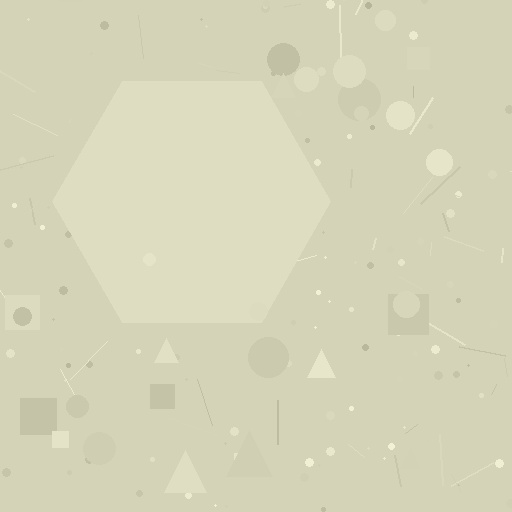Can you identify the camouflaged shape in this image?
The camouflaged shape is a hexagon.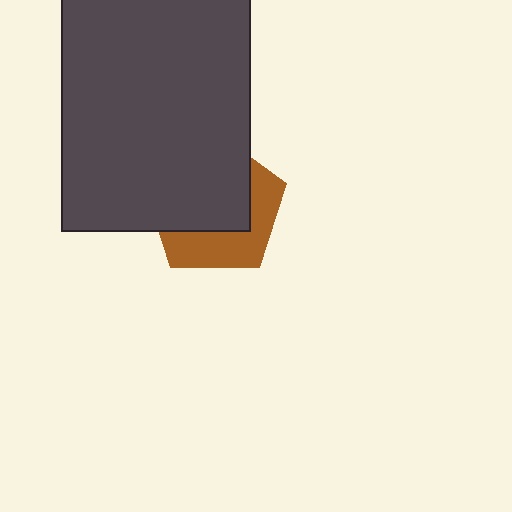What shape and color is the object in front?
The object in front is a dark gray rectangle.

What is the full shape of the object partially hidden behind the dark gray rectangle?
The partially hidden object is a brown pentagon.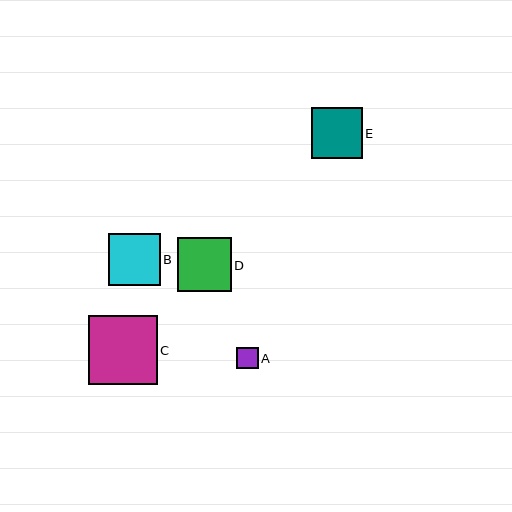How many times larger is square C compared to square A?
Square C is approximately 3.2 times the size of square A.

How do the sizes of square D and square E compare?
Square D and square E are approximately the same size.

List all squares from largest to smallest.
From largest to smallest: C, D, B, E, A.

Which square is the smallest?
Square A is the smallest with a size of approximately 22 pixels.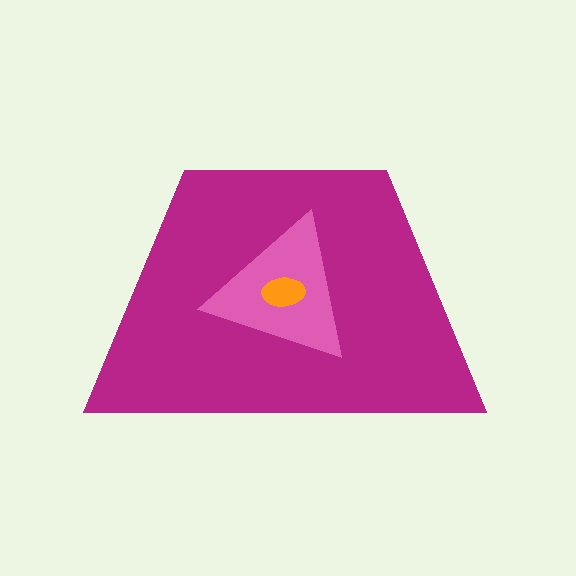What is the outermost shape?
The magenta trapezoid.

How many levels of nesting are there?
3.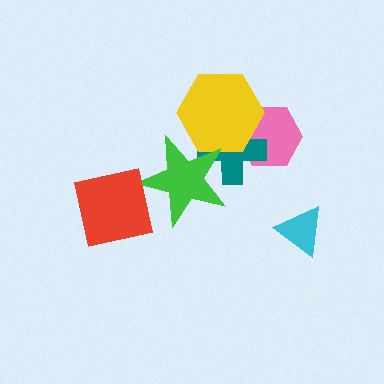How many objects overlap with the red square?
1 object overlaps with the red square.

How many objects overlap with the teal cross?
3 objects overlap with the teal cross.